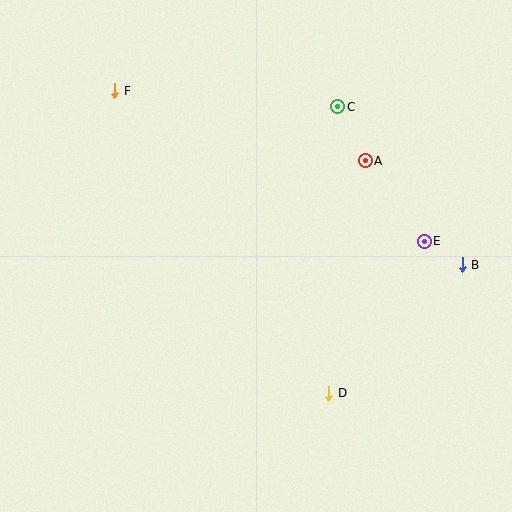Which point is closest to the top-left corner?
Point F is closest to the top-left corner.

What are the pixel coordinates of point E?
Point E is at (424, 241).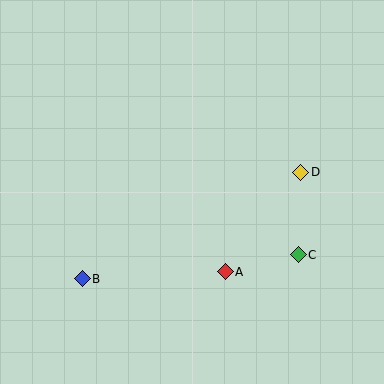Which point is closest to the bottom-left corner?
Point B is closest to the bottom-left corner.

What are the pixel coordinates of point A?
Point A is at (225, 272).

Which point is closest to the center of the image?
Point A at (225, 272) is closest to the center.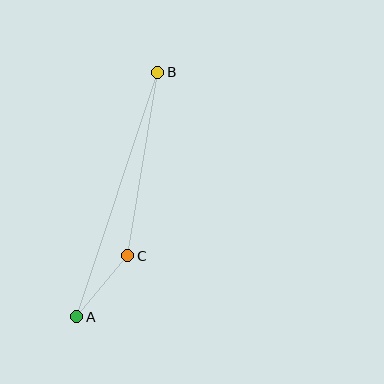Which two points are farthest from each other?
Points A and B are farthest from each other.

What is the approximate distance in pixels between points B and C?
The distance between B and C is approximately 186 pixels.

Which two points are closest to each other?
Points A and C are closest to each other.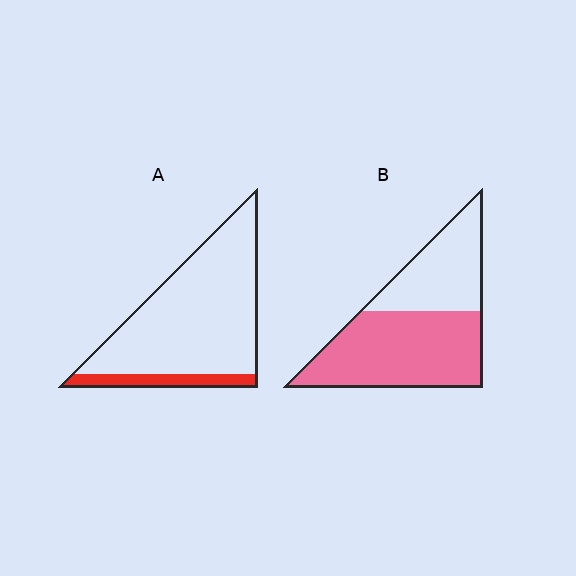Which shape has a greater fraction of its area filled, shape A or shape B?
Shape B.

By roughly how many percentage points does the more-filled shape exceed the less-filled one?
By roughly 50 percentage points (B over A).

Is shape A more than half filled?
No.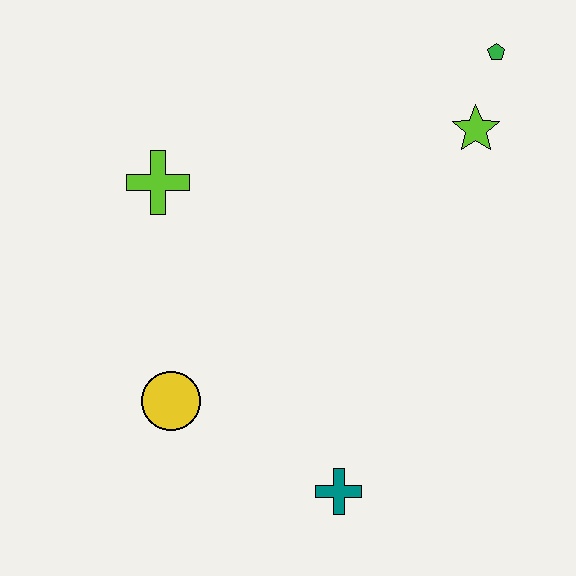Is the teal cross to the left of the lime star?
Yes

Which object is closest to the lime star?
The green pentagon is closest to the lime star.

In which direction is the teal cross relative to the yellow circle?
The teal cross is to the right of the yellow circle.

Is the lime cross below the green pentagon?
Yes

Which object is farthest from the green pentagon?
The yellow circle is farthest from the green pentagon.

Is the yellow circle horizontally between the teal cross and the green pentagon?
No